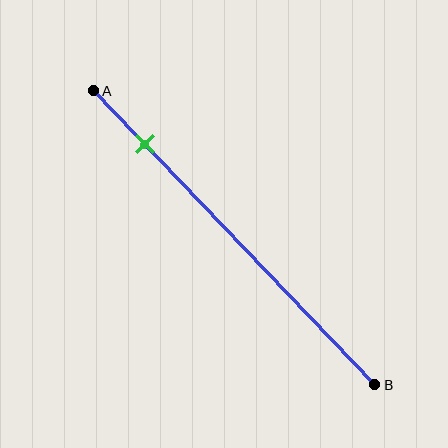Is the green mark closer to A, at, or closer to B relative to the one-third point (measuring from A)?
The green mark is closer to point A than the one-third point of segment AB.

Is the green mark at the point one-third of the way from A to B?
No, the mark is at about 20% from A, not at the 33% one-third point.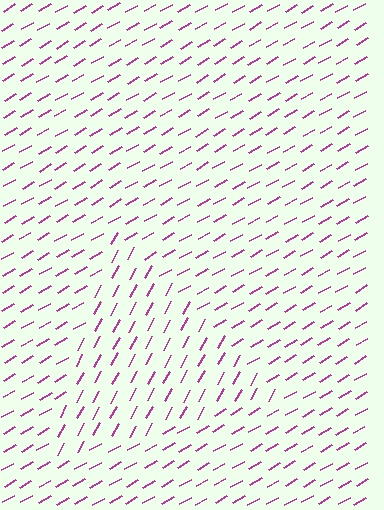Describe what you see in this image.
The image is filled with small magenta line segments. A triangle region in the image has lines oriented differently from the surrounding lines, creating a visible texture boundary.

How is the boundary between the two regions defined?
The boundary is defined purely by a change in line orientation (approximately 32 degrees difference). All lines are the same color and thickness.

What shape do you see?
I see a triangle.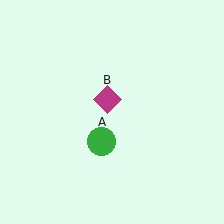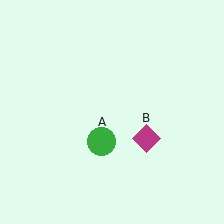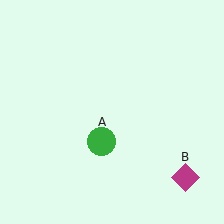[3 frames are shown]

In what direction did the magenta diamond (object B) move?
The magenta diamond (object B) moved down and to the right.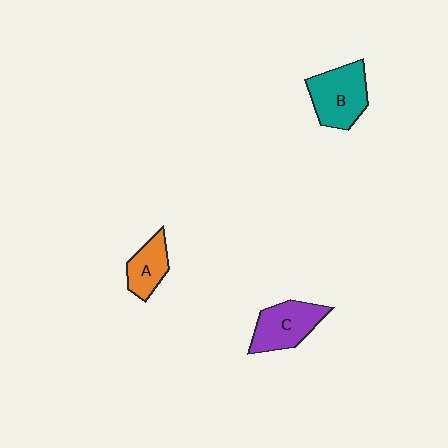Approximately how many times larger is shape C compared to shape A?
Approximately 1.4 times.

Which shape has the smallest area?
Shape A (orange).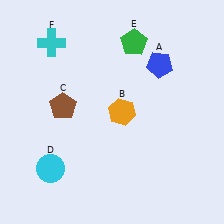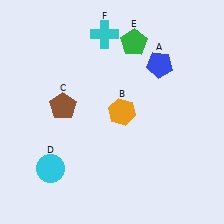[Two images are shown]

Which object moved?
The cyan cross (F) moved right.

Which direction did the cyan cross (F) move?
The cyan cross (F) moved right.